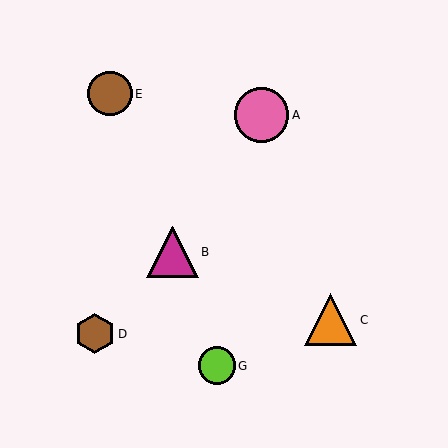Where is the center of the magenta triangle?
The center of the magenta triangle is at (172, 252).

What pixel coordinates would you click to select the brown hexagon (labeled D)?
Click at (95, 334) to select the brown hexagon D.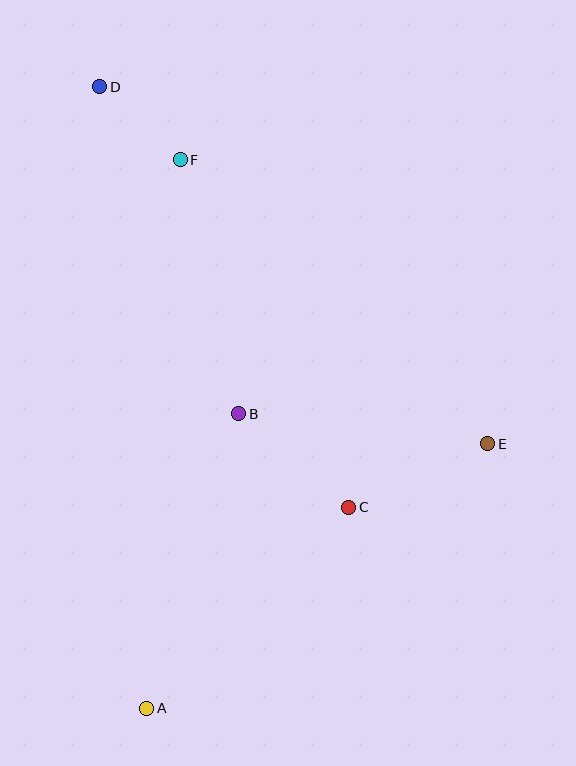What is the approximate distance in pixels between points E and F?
The distance between E and F is approximately 419 pixels.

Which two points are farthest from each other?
Points A and D are farthest from each other.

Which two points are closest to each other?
Points D and F are closest to each other.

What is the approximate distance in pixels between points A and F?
The distance between A and F is approximately 550 pixels.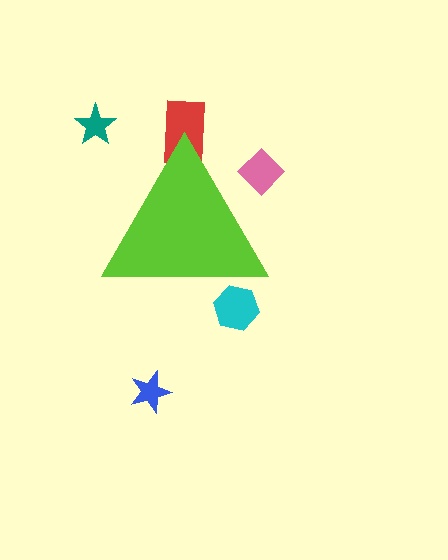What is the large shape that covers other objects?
A lime triangle.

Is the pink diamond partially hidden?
Yes, the pink diamond is partially hidden behind the lime triangle.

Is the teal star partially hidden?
No, the teal star is fully visible.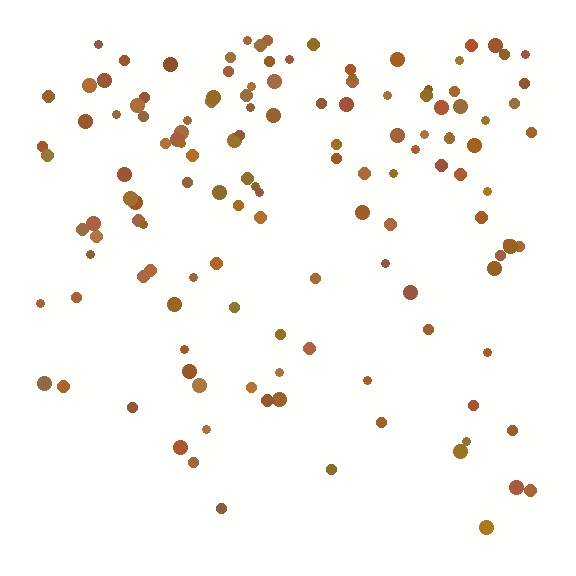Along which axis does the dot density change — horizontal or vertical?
Vertical.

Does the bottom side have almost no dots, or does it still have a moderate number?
Still a moderate number, just noticeably fewer than the top.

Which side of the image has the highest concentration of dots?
The top.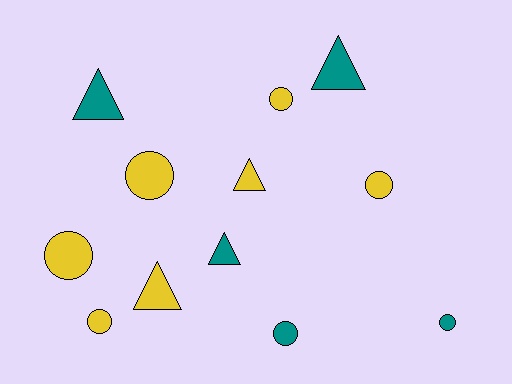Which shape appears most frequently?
Circle, with 7 objects.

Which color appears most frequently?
Yellow, with 7 objects.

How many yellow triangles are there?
There are 2 yellow triangles.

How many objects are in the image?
There are 12 objects.